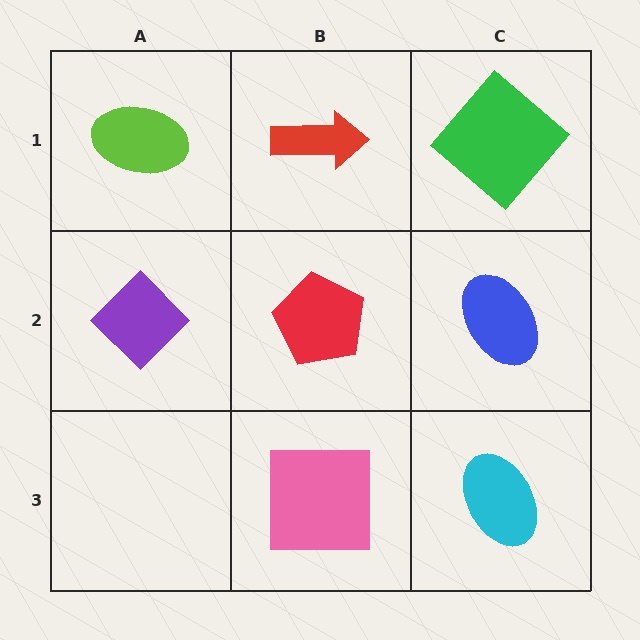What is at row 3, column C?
A cyan ellipse.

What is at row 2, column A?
A purple diamond.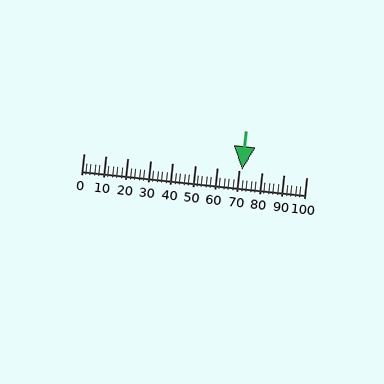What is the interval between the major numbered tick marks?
The major tick marks are spaced 10 units apart.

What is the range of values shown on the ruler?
The ruler shows values from 0 to 100.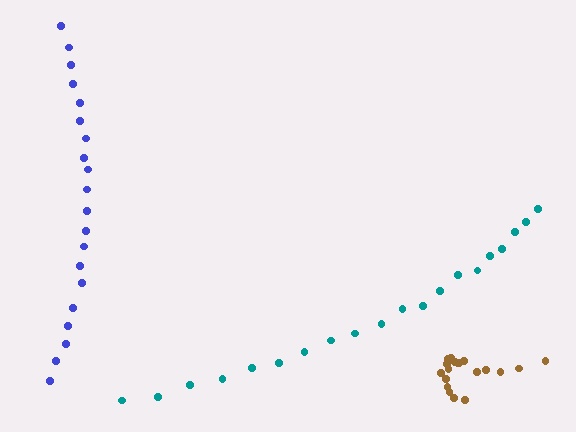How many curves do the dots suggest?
There are 3 distinct paths.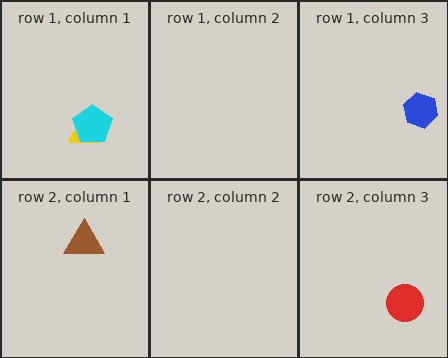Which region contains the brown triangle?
The row 2, column 1 region.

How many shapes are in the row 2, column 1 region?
1.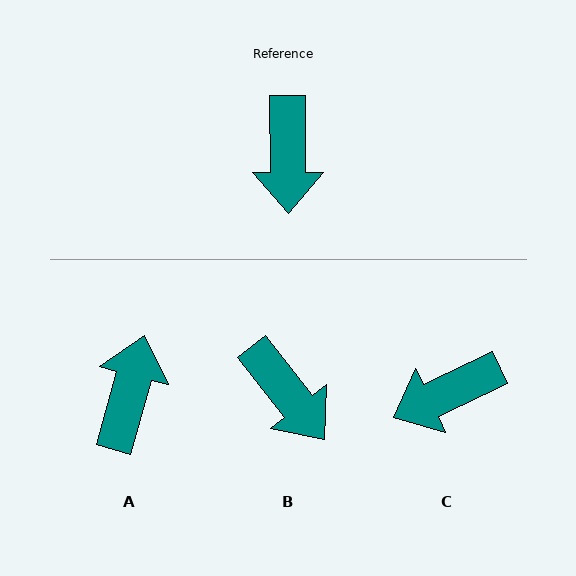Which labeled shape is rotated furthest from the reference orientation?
A, about 164 degrees away.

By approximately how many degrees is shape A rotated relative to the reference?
Approximately 164 degrees counter-clockwise.